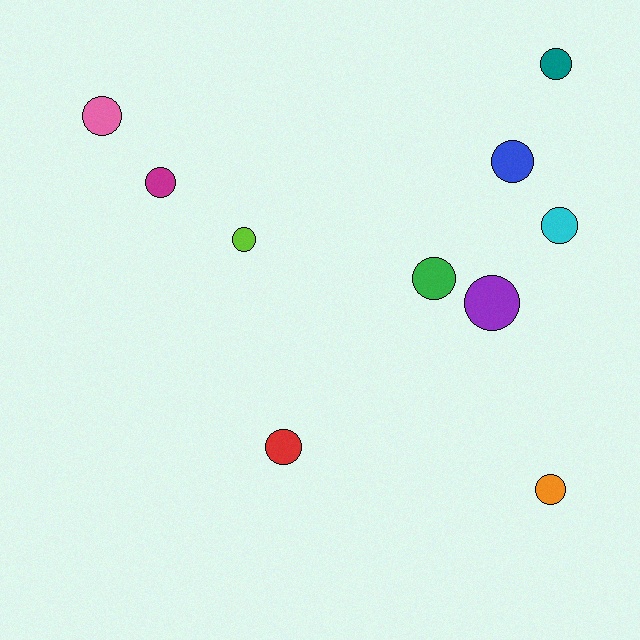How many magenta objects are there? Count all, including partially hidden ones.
There is 1 magenta object.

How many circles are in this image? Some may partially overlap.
There are 10 circles.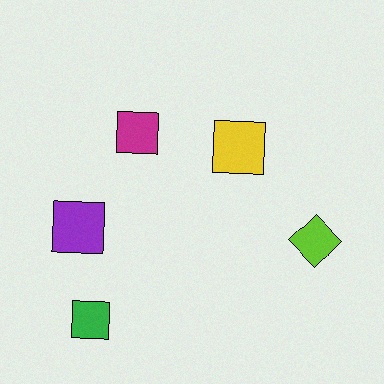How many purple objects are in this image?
There is 1 purple object.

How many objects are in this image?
There are 5 objects.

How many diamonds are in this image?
There is 1 diamond.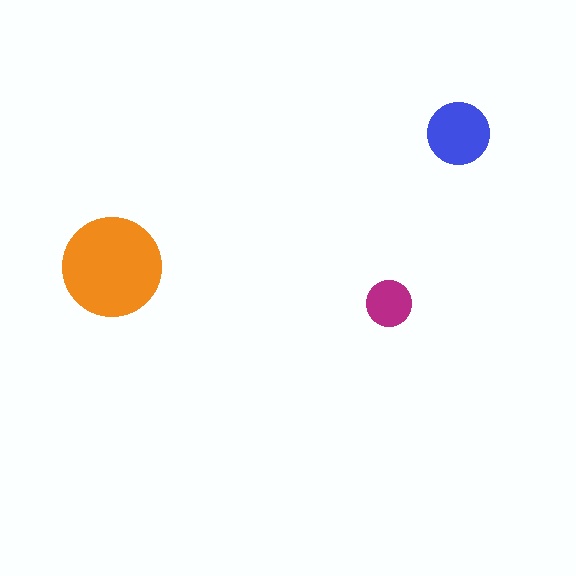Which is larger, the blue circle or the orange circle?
The orange one.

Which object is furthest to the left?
The orange circle is leftmost.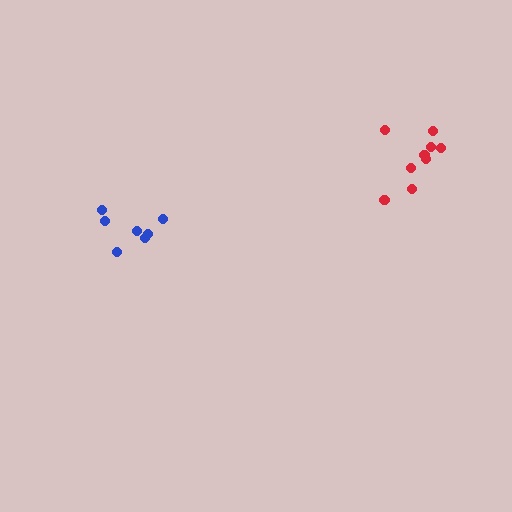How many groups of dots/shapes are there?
There are 2 groups.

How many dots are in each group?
Group 1: 7 dots, Group 2: 9 dots (16 total).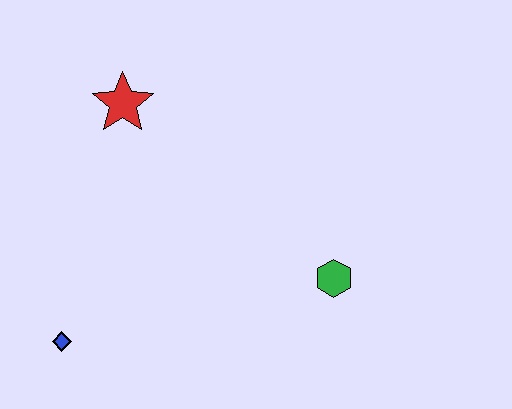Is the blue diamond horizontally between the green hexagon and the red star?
No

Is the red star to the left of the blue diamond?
No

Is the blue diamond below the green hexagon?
Yes